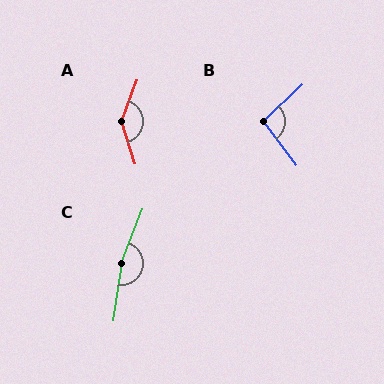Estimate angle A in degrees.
Approximately 142 degrees.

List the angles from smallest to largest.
B (97°), A (142°), C (167°).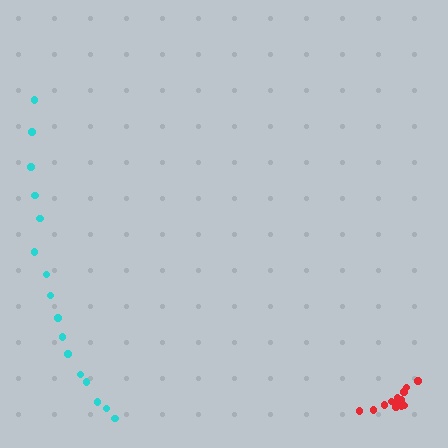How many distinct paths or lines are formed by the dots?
There are 2 distinct paths.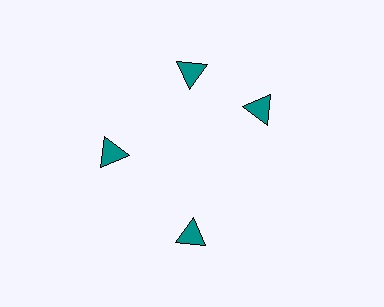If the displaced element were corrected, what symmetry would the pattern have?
It would have 4-fold rotational symmetry — the pattern would map onto itself every 90 degrees.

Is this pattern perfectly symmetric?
No. The 4 teal triangles are arranged in a ring, but one element near the 3 o'clock position is rotated out of alignment along the ring, breaking the 4-fold rotational symmetry.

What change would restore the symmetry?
The symmetry would be restored by rotating it back into even spacing with its neighbors so that all 4 triangles sit at equal angles and equal distance from the center.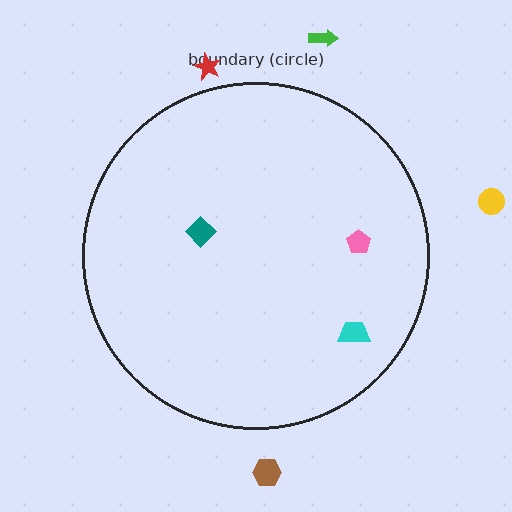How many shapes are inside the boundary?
3 inside, 4 outside.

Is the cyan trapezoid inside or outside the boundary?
Inside.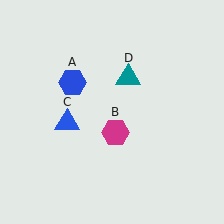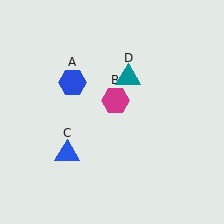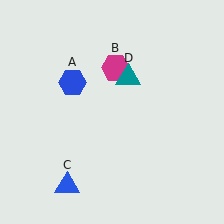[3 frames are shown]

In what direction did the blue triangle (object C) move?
The blue triangle (object C) moved down.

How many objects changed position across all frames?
2 objects changed position: magenta hexagon (object B), blue triangle (object C).